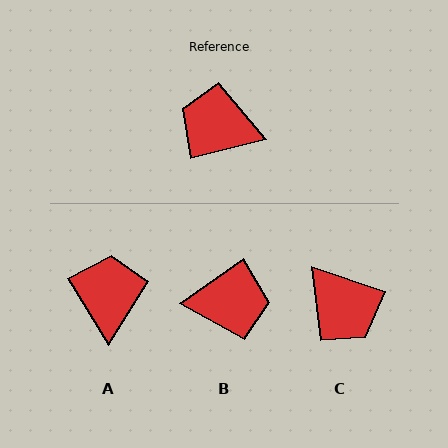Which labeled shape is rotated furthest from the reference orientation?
B, about 159 degrees away.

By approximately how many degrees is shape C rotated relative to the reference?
Approximately 147 degrees counter-clockwise.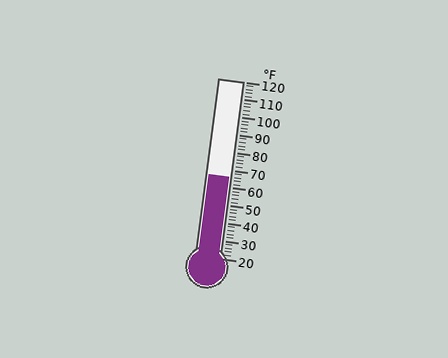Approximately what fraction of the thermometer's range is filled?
The thermometer is filled to approximately 45% of its range.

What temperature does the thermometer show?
The thermometer shows approximately 66°F.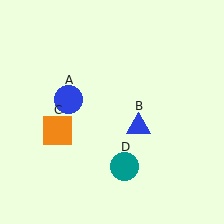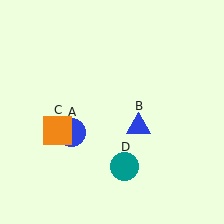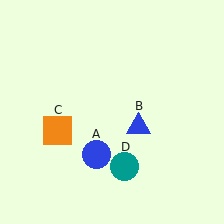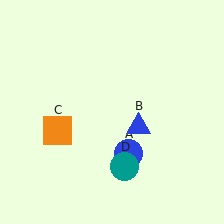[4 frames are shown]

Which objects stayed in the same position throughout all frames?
Blue triangle (object B) and orange square (object C) and teal circle (object D) remained stationary.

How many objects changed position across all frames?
1 object changed position: blue circle (object A).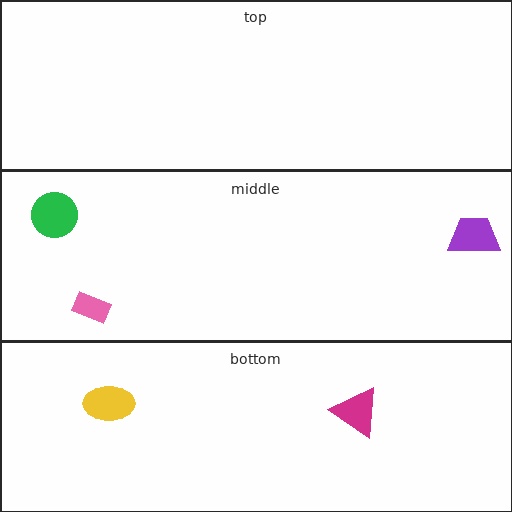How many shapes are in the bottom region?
2.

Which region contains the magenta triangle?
The bottom region.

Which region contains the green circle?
The middle region.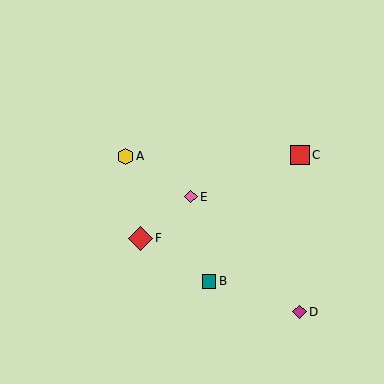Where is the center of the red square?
The center of the red square is at (300, 155).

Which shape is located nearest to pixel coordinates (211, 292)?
The teal square (labeled B) at (209, 281) is nearest to that location.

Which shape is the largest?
The red diamond (labeled F) is the largest.